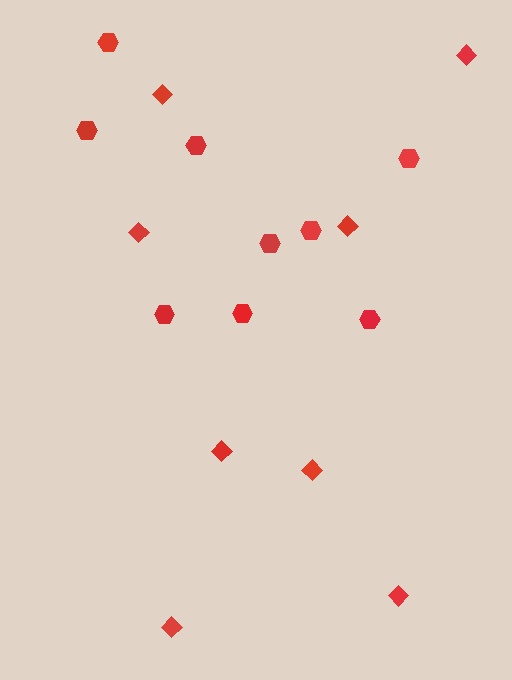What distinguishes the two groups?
There are 2 groups: one group of diamonds (8) and one group of hexagons (9).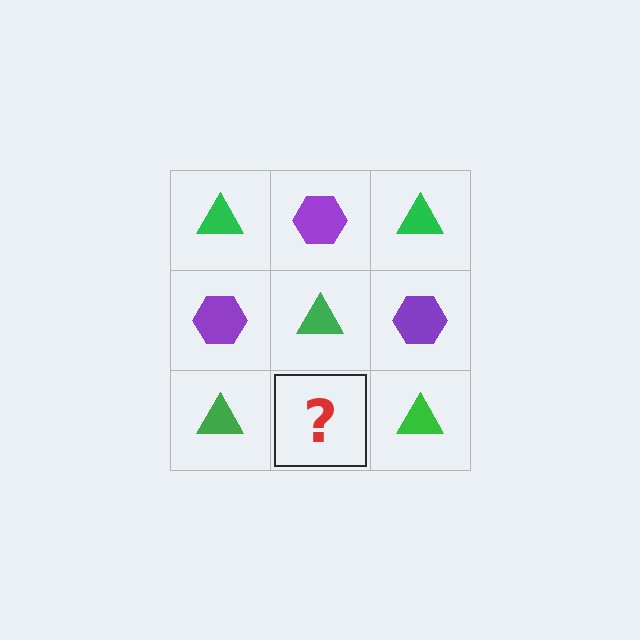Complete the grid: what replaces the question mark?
The question mark should be replaced with a purple hexagon.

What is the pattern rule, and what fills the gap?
The rule is that it alternates green triangle and purple hexagon in a checkerboard pattern. The gap should be filled with a purple hexagon.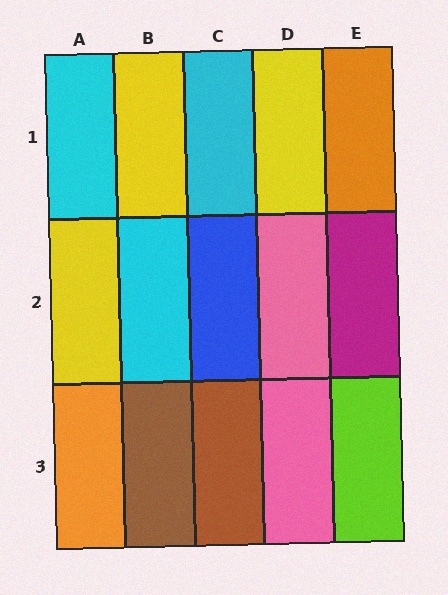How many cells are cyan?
3 cells are cyan.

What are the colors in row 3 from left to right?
Orange, brown, brown, pink, lime.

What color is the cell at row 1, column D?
Yellow.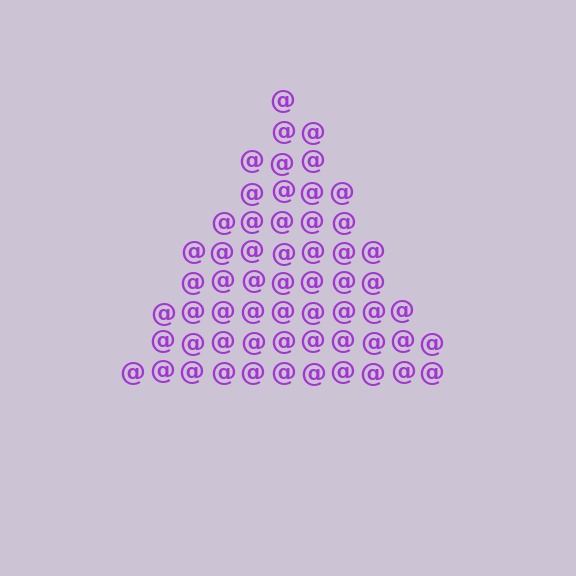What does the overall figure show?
The overall figure shows a triangle.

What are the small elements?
The small elements are at signs.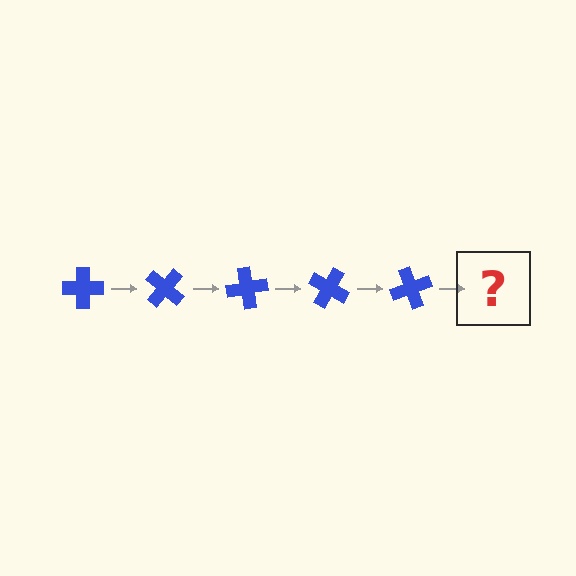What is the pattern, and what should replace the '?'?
The pattern is that the cross rotates 40 degrees each step. The '?' should be a blue cross rotated 200 degrees.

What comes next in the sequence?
The next element should be a blue cross rotated 200 degrees.